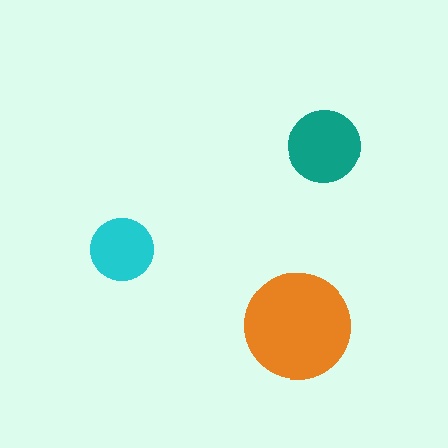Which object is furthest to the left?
The cyan circle is leftmost.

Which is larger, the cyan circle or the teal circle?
The teal one.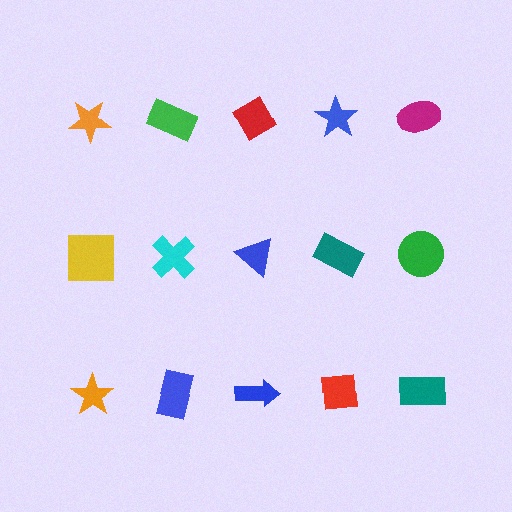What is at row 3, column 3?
A blue arrow.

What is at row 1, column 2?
A green rectangle.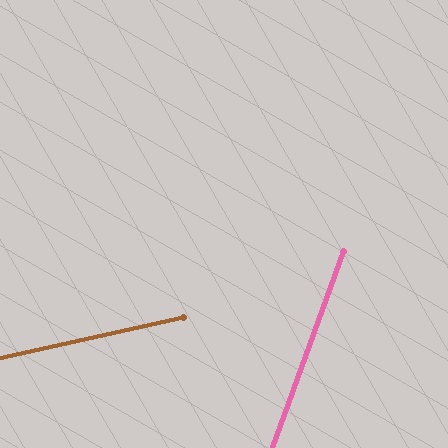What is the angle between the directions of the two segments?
Approximately 58 degrees.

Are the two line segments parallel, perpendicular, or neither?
Neither parallel nor perpendicular — they differ by about 58°.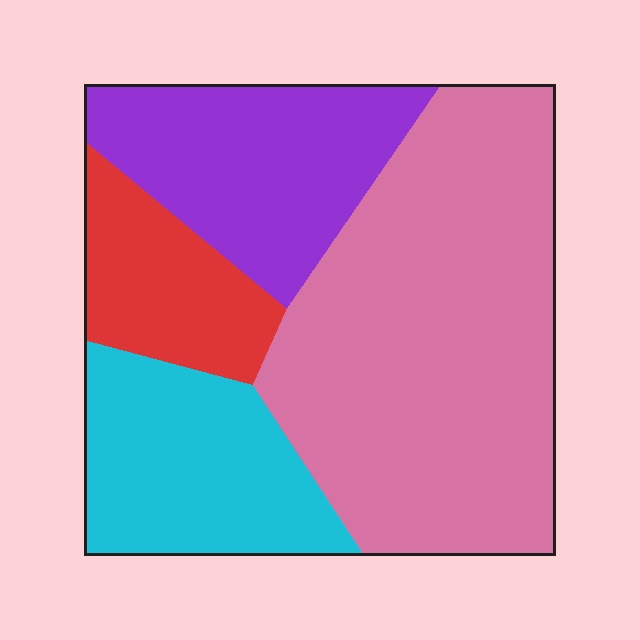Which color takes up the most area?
Pink, at roughly 50%.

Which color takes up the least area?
Red, at roughly 10%.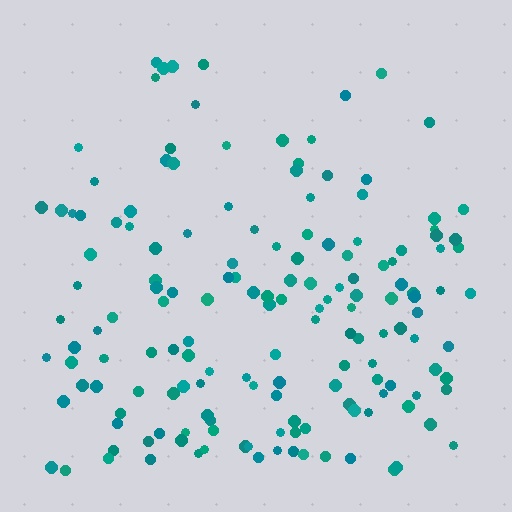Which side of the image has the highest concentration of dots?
The bottom.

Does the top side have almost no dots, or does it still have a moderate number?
Still a moderate number, just noticeably fewer than the bottom.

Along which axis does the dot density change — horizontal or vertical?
Vertical.